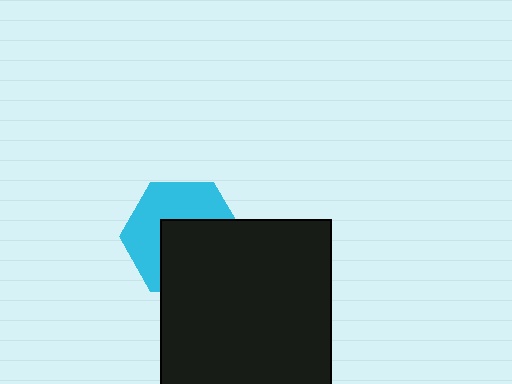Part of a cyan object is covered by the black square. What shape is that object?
It is a hexagon.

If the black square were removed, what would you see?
You would see the complete cyan hexagon.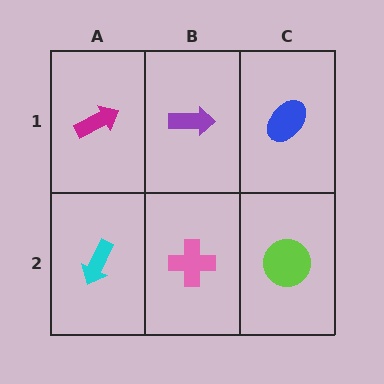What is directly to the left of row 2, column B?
A cyan arrow.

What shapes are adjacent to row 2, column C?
A blue ellipse (row 1, column C), a pink cross (row 2, column B).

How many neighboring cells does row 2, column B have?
3.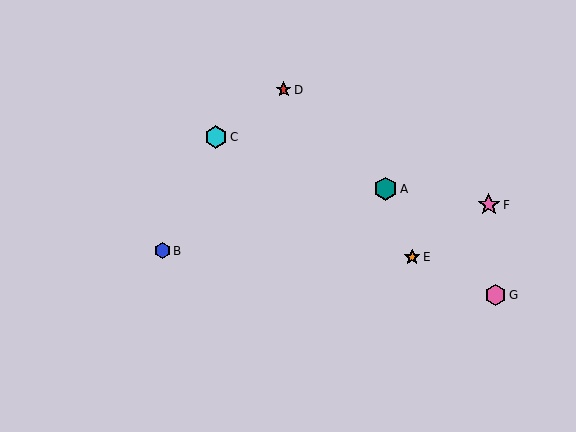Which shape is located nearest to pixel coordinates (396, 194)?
The teal hexagon (labeled A) at (386, 189) is nearest to that location.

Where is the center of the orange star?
The center of the orange star is at (412, 257).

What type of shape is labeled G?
Shape G is a pink hexagon.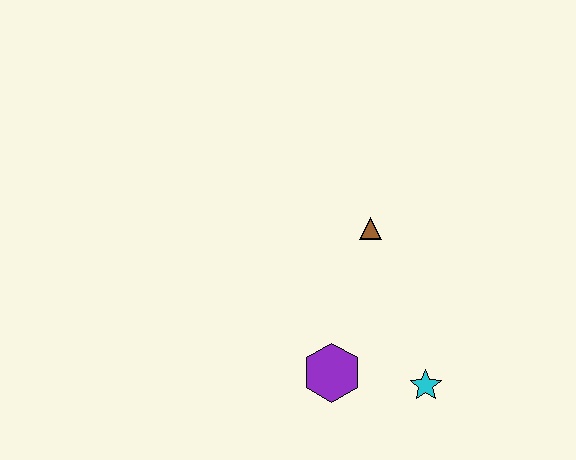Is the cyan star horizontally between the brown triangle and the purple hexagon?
No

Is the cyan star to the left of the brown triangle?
No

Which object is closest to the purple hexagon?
The cyan star is closest to the purple hexagon.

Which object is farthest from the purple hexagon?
The brown triangle is farthest from the purple hexagon.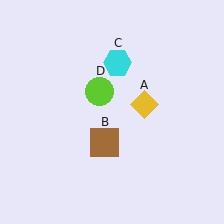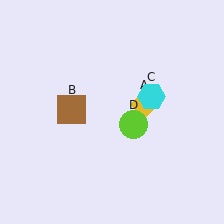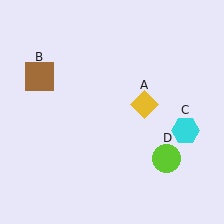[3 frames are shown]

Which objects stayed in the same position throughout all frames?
Yellow diamond (object A) remained stationary.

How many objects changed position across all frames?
3 objects changed position: brown square (object B), cyan hexagon (object C), lime circle (object D).